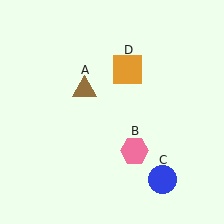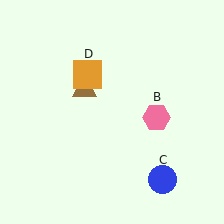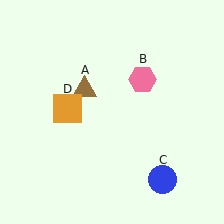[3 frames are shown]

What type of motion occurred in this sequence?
The pink hexagon (object B), orange square (object D) rotated counterclockwise around the center of the scene.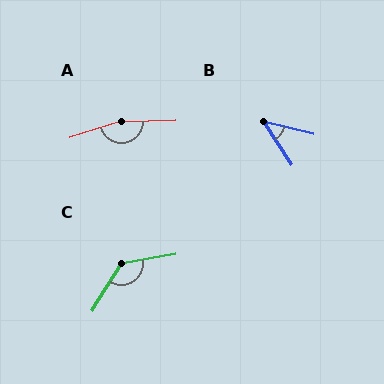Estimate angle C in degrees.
Approximately 132 degrees.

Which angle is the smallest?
B, at approximately 43 degrees.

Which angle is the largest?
A, at approximately 164 degrees.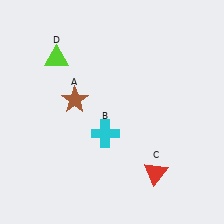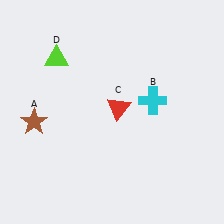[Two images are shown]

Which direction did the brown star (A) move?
The brown star (A) moved left.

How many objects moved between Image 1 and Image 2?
3 objects moved between the two images.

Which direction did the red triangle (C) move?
The red triangle (C) moved up.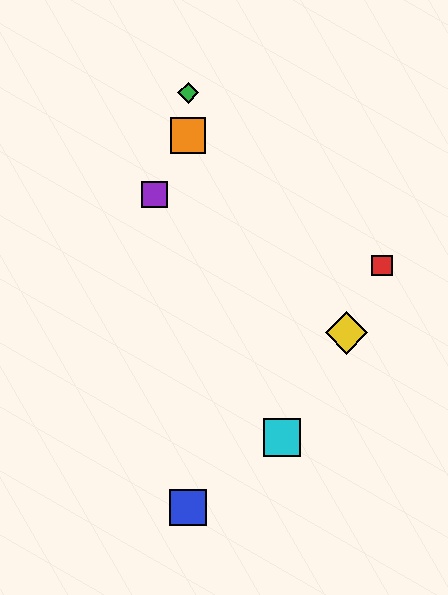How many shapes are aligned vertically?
3 shapes (the blue square, the green diamond, the orange square) are aligned vertically.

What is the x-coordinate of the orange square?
The orange square is at x≈188.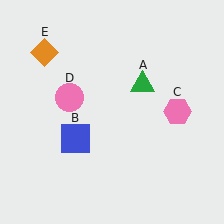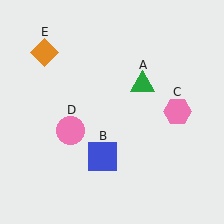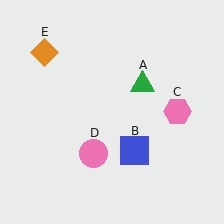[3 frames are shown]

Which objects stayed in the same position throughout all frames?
Green triangle (object A) and pink hexagon (object C) and orange diamond (object E) remained stationary.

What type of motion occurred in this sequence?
The blue square (object B), pink circle (object D) rotated counterclockwise around the center of the scene.